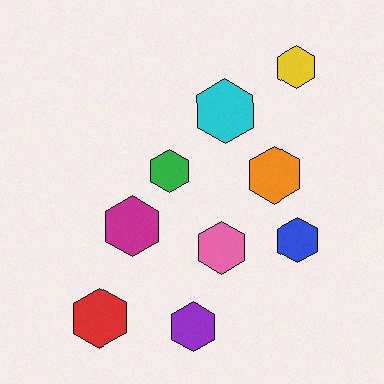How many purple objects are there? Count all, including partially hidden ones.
There is 1 purple object.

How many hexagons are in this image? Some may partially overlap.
There are 9 hexagons.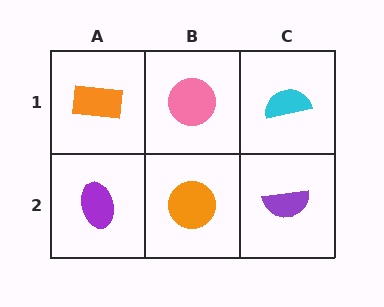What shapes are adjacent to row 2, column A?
An orange rectangle (row 1, column A), an orange circle (row 2, column B).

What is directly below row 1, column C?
A purple semicircle.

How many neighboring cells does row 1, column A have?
2.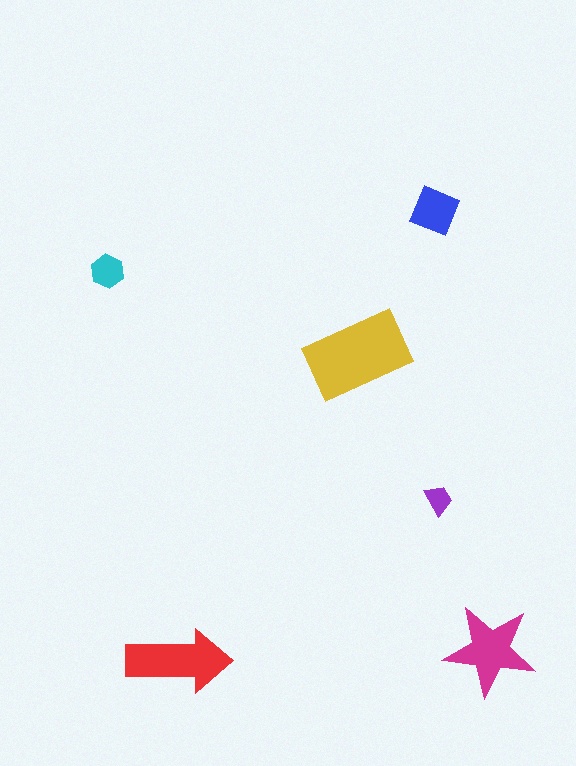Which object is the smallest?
The purple trapezoid.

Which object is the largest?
The yellow rectangle.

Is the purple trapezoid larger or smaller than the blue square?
Smaller.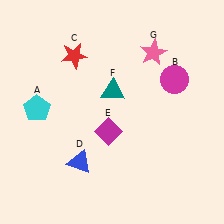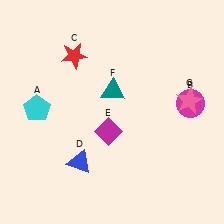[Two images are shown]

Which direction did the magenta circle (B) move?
The magenta circle (B) moved down.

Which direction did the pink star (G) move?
The pink star (G) moved down.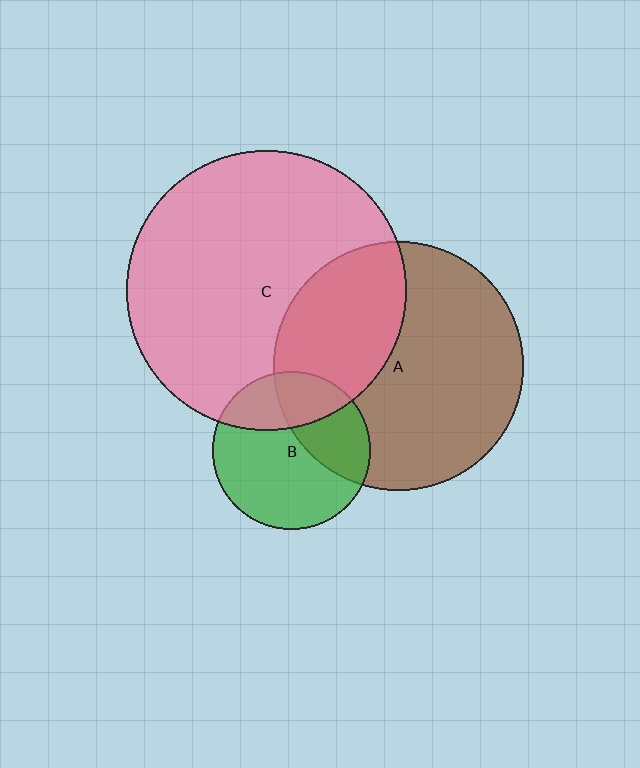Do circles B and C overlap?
Yes.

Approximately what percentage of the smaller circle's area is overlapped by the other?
Approximately 30%.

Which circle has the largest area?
Circle C (pink).